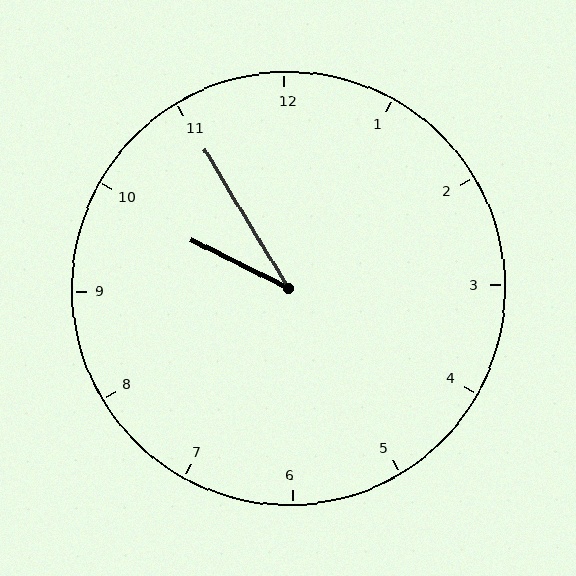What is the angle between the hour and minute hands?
Approximately 32 degrees.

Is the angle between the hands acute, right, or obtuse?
It is acute.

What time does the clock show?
9:55.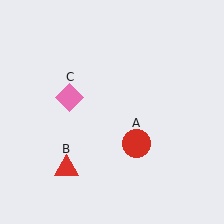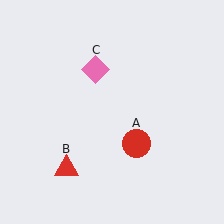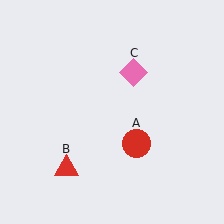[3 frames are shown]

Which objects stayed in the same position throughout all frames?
Red circle (object A) and red triangle (object B) remained stationary.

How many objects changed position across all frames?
1 object changed position: pink diamond (object C).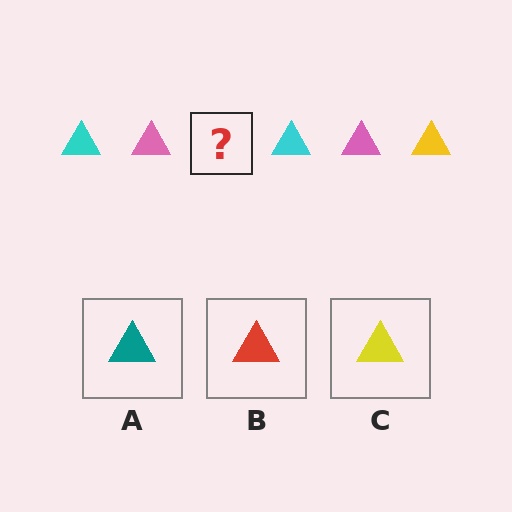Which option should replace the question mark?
Option C.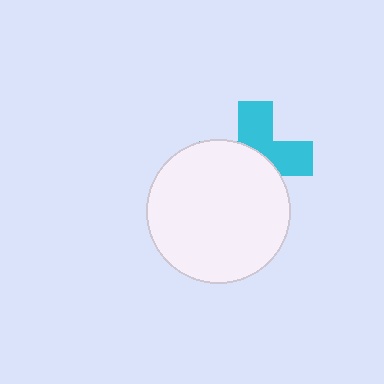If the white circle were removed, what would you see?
You would see the complete cyan cross.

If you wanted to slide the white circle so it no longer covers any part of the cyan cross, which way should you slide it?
Slide it down — that is the most direct way to separate the two shapes.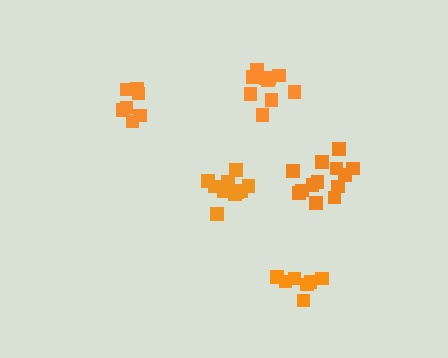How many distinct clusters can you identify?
There are 5 distinct clusters.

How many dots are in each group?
Group 1: 7 dots, Group 2: 10 dots, Group 3: 13 dots, Group 4: 10 dots, Group 5: 7 dots (47 total).